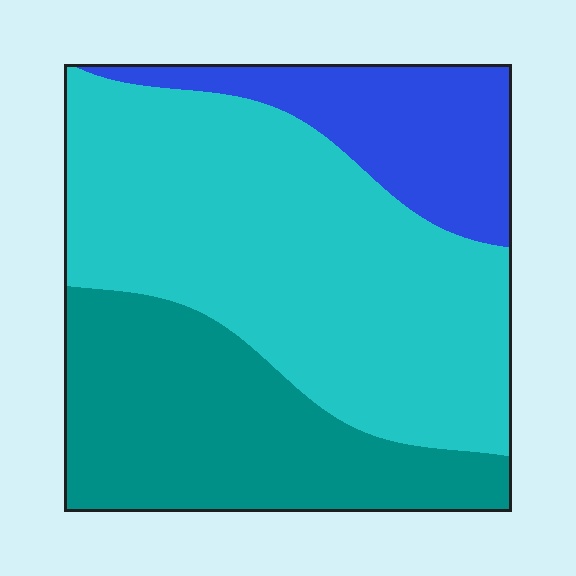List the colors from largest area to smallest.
From largest to smallest: cyan, teal, blue.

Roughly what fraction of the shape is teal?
Teal covers around 30% of the shape.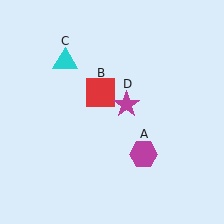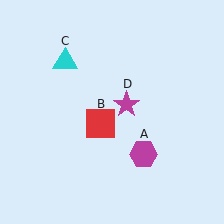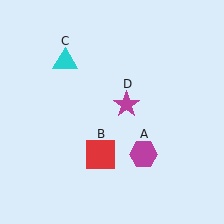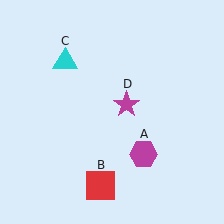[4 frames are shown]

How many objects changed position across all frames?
1 object changed position: red square (object B).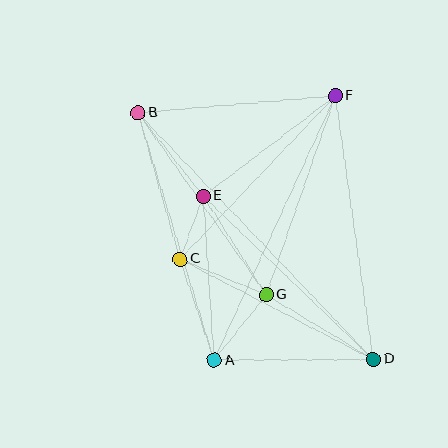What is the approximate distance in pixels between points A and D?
The distance between A and D is approximately 159 pixels.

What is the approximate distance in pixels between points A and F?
The distance between A and F is approximately 291 pixels.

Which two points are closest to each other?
Points C and E are closest to each other.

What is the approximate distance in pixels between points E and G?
The distance between E and G is approximately 117 pixels.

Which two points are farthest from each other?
Points B and D are farthest from each other.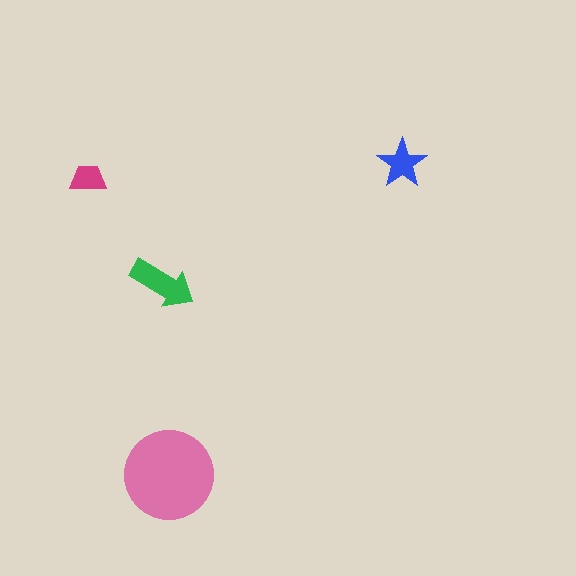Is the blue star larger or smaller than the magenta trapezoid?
Larger.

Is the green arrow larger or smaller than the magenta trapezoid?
Larger.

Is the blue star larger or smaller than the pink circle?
Smaller.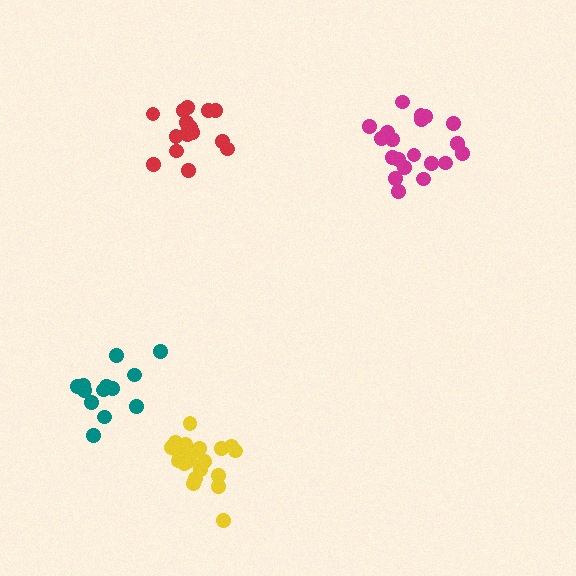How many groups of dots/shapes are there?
There are 4 groups.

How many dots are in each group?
Group 1: 21 dots, Group 2: 21 dots, Group 3: 16 dots, Group 4: 15 dots (73 total).